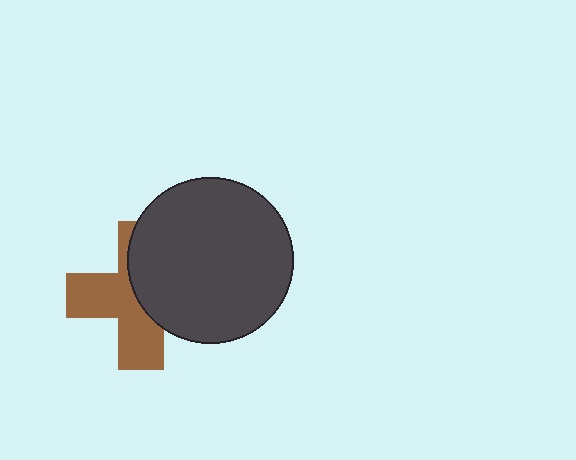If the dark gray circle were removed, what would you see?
You would see the complete brown cross.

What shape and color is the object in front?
The object in front is a dark gray circle.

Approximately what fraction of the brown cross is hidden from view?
Roughly 47% of the brown cross is hidden behind the dark gray circle.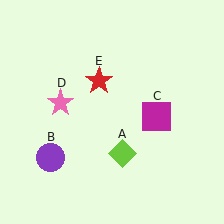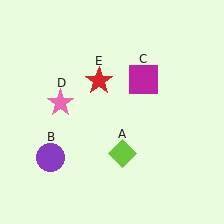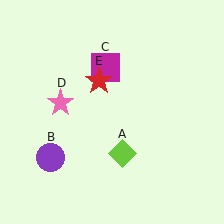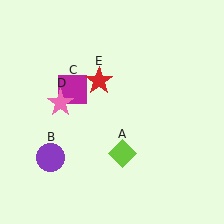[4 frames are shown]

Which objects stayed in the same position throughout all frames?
Lime diamond (object A) and purple circle (object B) and pink star (object D) and red star (object E) remained stationary.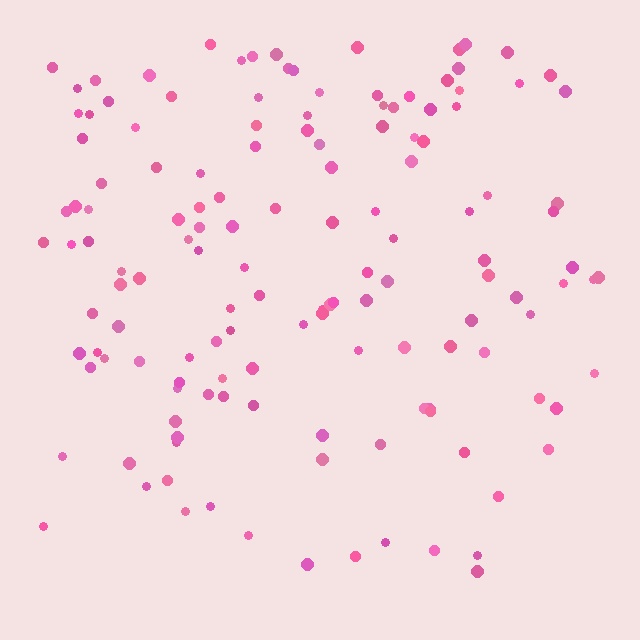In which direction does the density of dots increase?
From bottom to top, with the top side densest.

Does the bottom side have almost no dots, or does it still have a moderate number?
Still a moderate number, just noticeably fewer than the top.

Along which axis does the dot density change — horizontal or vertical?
Vertical.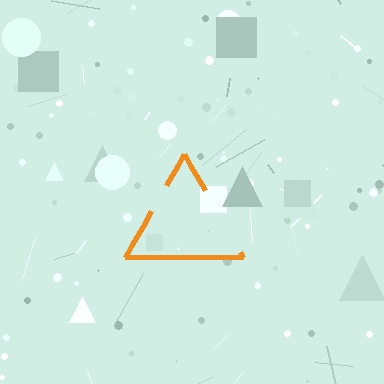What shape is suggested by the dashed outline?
The dashed outline suggests a triangle.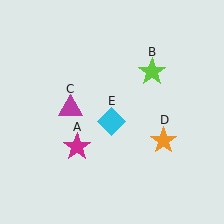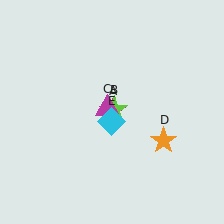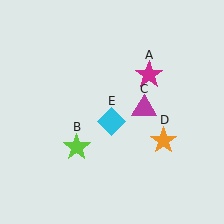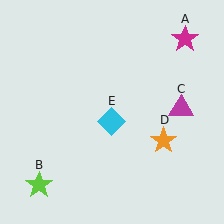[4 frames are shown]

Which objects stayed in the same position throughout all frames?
Orange star (object D) and cyan diamond (object E) remained stationary.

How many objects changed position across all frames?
3 objects changed position: magenta star (object A), lime star (object B), magenta triangle (object C).